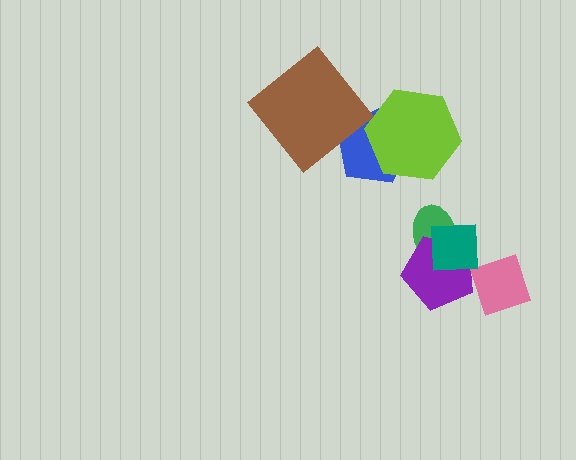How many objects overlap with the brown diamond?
1 object overlaps with the brown diamond.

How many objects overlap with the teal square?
2 objects overlap with the teal square.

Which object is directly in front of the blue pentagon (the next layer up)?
The lime hexagon is directly in front of the blue pentagon.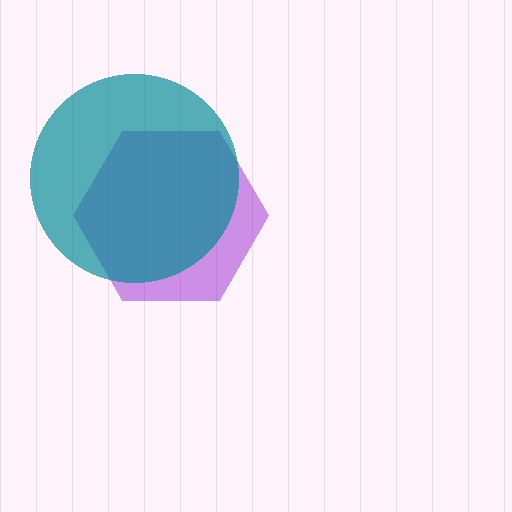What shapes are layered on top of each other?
The layered shapes are: a purple hexagon, a teal circle.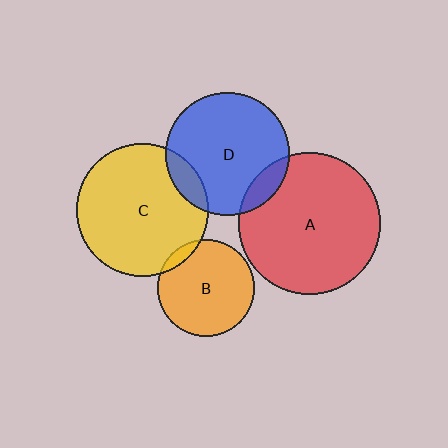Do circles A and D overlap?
Yes.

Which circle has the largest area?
Circle A (red).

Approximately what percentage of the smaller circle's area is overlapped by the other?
Approximately 10%.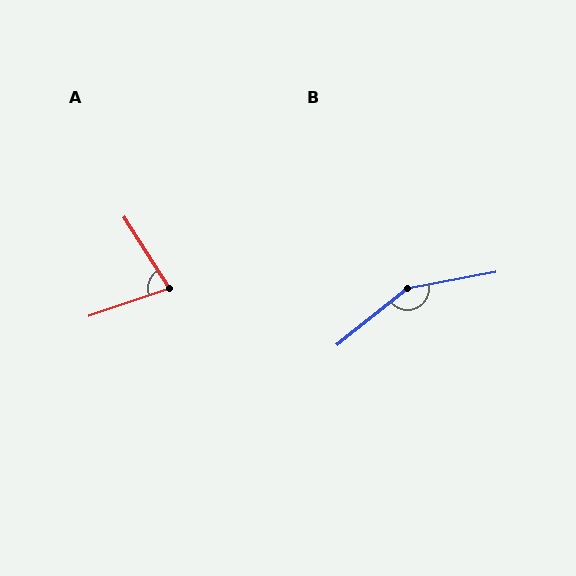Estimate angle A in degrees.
Approximately 76 degrees.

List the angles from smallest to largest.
A (76°), B (152°).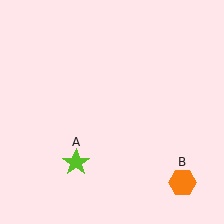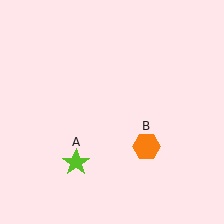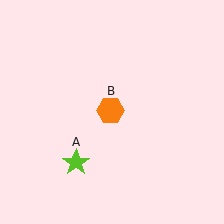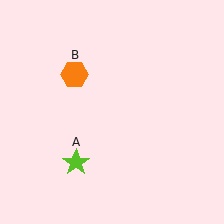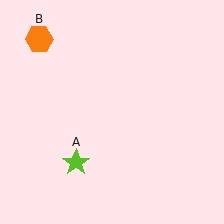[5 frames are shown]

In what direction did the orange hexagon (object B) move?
The orange hexagon (object B) moved up and to the left.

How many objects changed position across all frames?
1 object changed position: orange hexagon (object B).